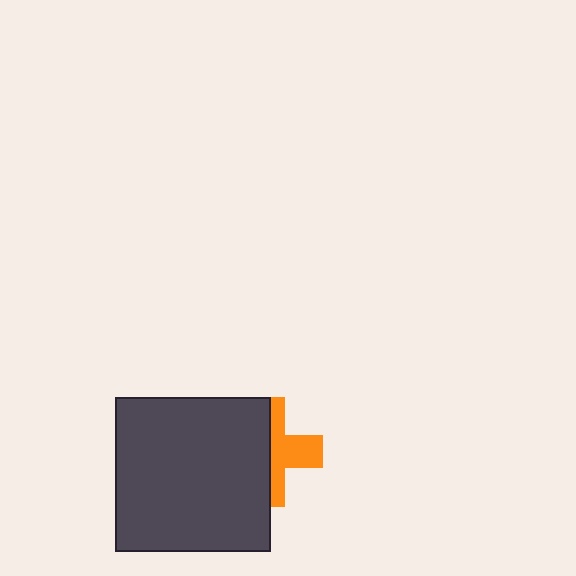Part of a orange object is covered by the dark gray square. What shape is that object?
It is a cross.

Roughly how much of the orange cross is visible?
A small part of it is visible (roughly 45%).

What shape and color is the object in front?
The object in front is a dark gray square.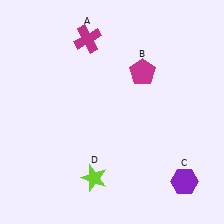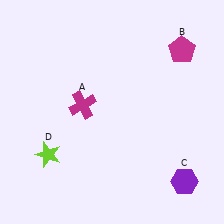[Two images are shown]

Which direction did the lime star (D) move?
The lime star (D) moved left.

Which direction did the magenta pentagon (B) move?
The magenta pentagon (B) moved right.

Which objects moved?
The objects that moved are: the magenta cross (A), the magenta pentagon (B), the lime star (D).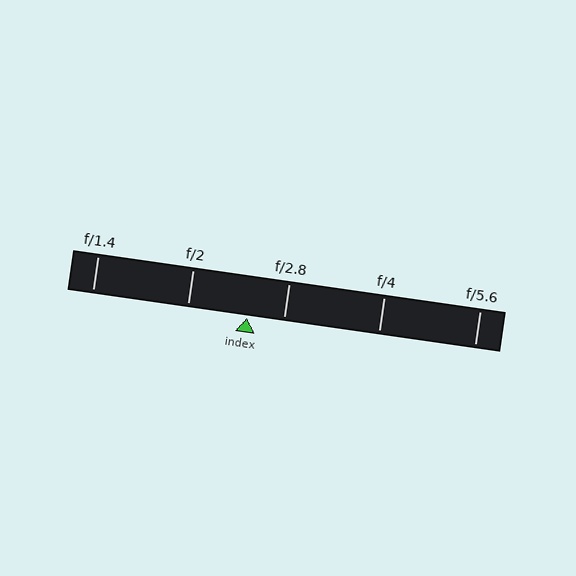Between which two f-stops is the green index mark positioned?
The index mark is between f/2 and f/2.8.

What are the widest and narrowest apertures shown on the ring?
The widest aperture shown is f/1.4 and the narrowest is f/5.6.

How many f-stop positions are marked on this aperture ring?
There are 5 f-stop positions marked.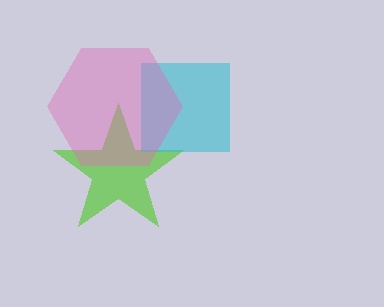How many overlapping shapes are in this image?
There are 3 overlapping shapes in the image.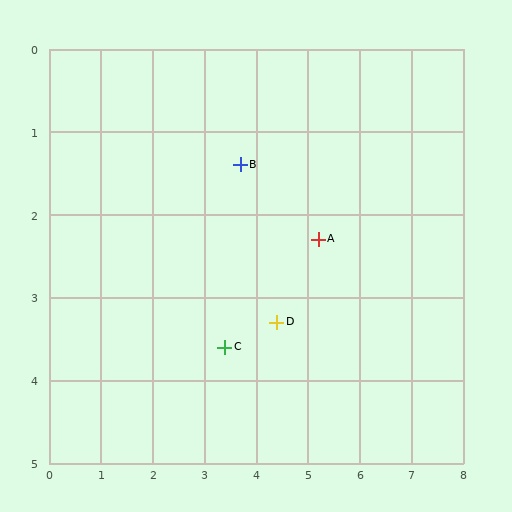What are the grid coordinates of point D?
Point D is at approximately (4.4, 3.3).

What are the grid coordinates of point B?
Point B is at approximately (3.7, 1.4).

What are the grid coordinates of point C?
Point C is at approximately (3.4, 3.6).